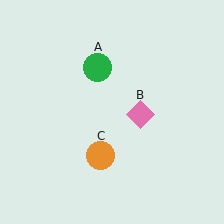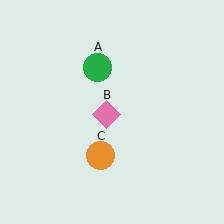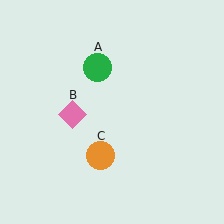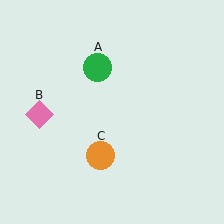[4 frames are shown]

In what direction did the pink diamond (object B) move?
The pink diamond (object B) moved left.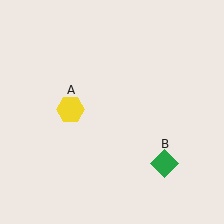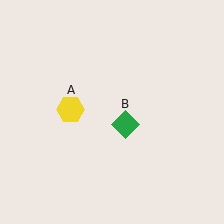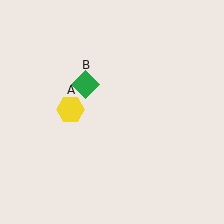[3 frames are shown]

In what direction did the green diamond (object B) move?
The green diamond (object B) moved up and to the left.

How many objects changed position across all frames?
1 object changed position: green diamond (object B).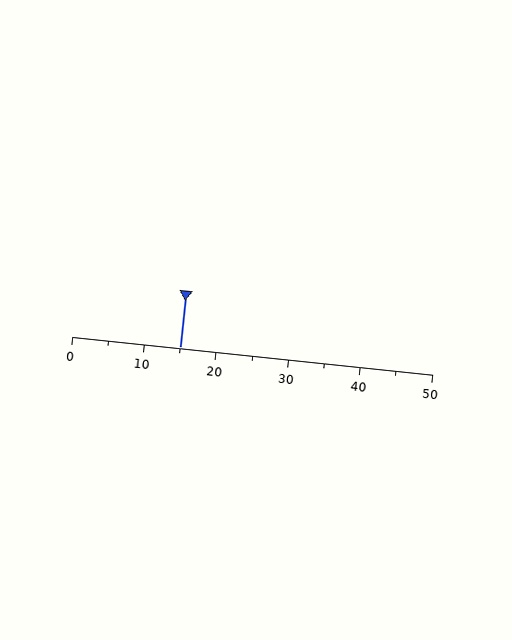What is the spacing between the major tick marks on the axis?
The major ticks are spaced 10 apart.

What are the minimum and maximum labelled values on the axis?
The axis runs from 0 to 50.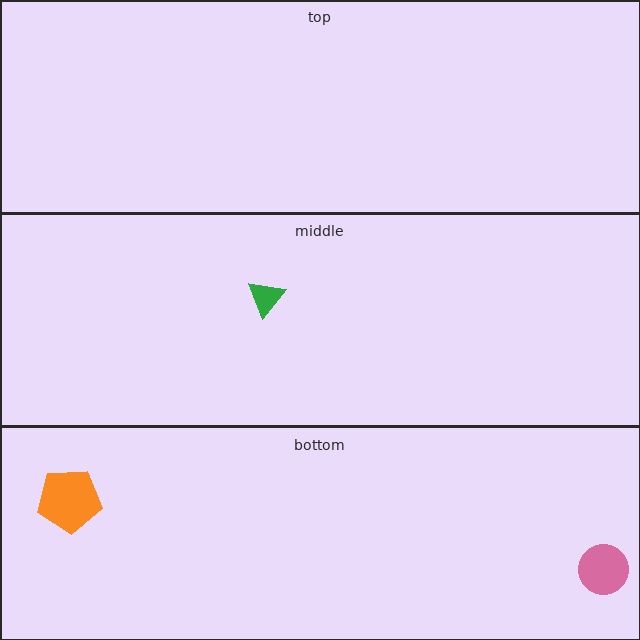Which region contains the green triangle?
The middle region.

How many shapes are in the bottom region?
2.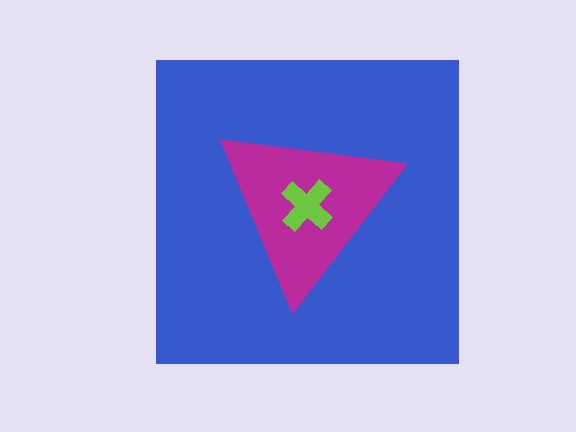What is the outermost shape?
The blue square.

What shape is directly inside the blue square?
The magenta triangle.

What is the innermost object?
The lime cross.